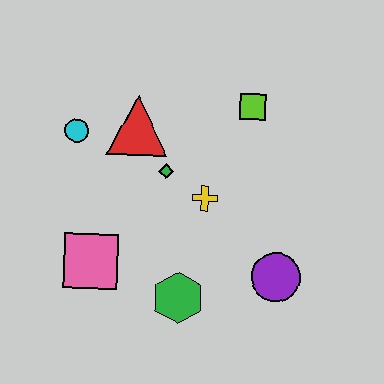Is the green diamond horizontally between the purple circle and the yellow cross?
No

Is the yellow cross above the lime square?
No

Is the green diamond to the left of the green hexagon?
Yes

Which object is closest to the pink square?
The green hexagon is closest to the pink square.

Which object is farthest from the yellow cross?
The cyan circle is farthest from the yellow cross.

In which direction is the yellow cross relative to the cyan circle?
The yellow cross is to the right of the cyan circle.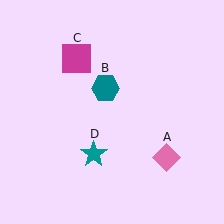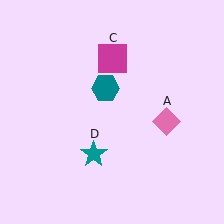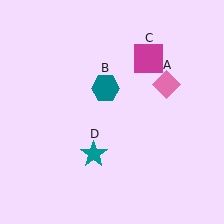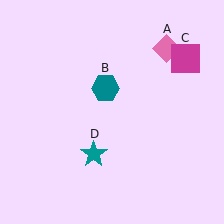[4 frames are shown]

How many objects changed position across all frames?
2 objects changed position: pink diamond (object A), magenta square (object C).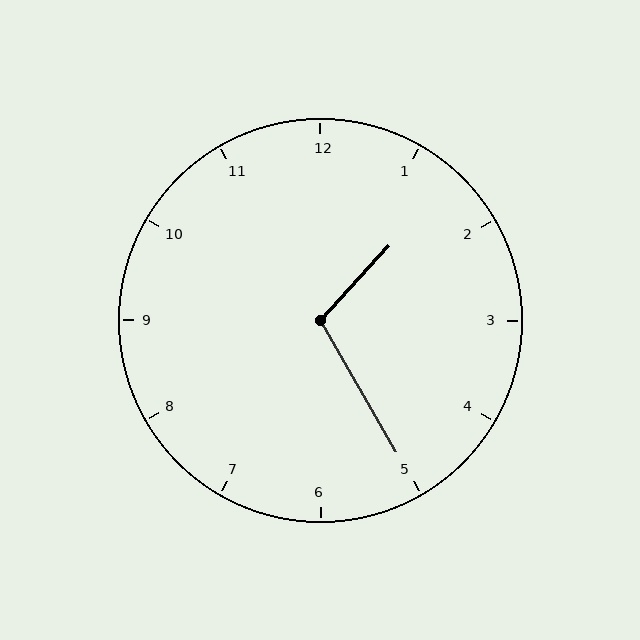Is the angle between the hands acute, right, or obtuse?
It is obtuse.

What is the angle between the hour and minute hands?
Approximately 108 degrees.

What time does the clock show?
1:25.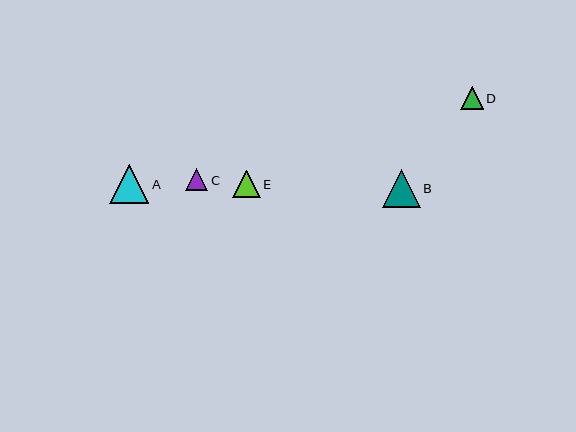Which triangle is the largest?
Triangle A is the largest with a size of approximately 39 pixels.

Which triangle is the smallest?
Triangle C is the smallest with a size of approximately 22 pixels.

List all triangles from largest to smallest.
From largest to smallest: A, B, E, D, C.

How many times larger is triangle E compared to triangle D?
Triangle E is approximately 1.2 times the size of triangle D.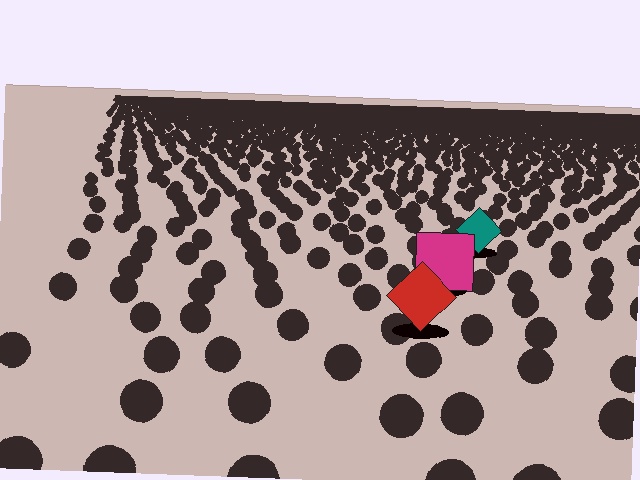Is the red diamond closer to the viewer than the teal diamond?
Yes. The red diamond is closer — you can tell from the texture gradient: the ground texture is coarser near it.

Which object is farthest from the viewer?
The teal diamond is farthest from the viewer. It appears smaller and the ground texture around it is denser.